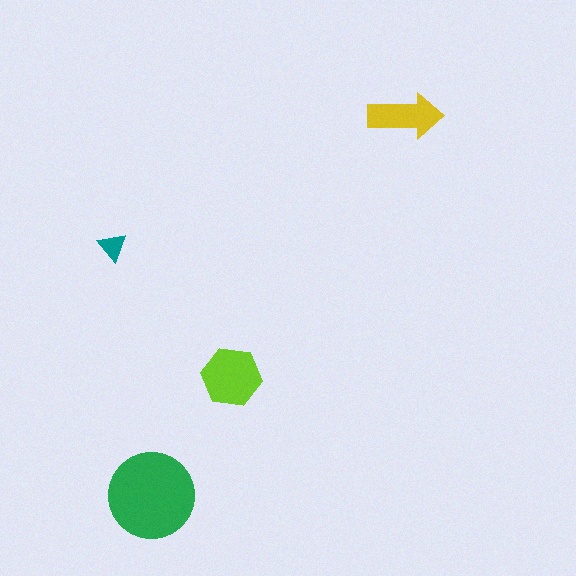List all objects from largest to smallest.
The green circle, the lime hexagon, the yellow arrow, the teal triangle.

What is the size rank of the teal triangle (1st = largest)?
4th.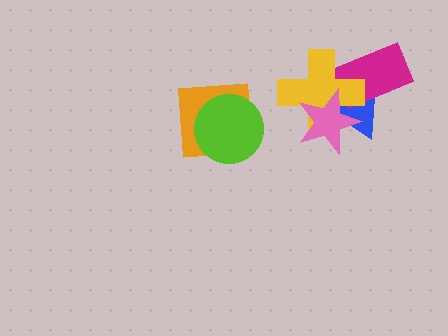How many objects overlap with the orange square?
1 object overlaps with the orange square.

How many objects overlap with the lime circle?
1 object overlaps with the lime circle.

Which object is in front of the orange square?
The lime circle is in front of the orange square.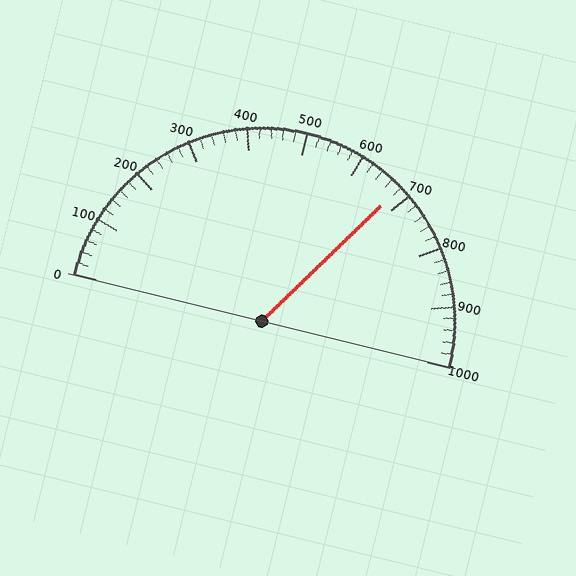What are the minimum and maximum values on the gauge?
The gauge ranges from 0 to 1000.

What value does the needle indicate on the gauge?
The needle indicates approximately 680.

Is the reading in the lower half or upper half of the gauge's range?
The reading is in the upper half of the range (0 to 1000).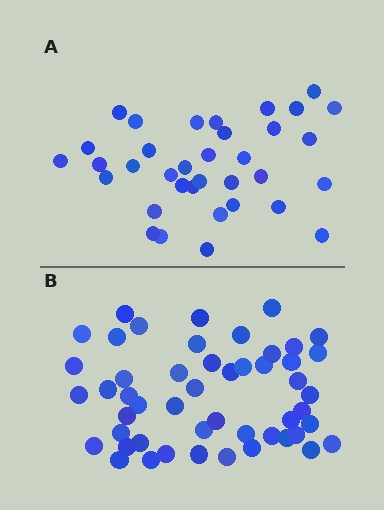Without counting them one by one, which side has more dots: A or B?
Region B (the bottom region) has more dots.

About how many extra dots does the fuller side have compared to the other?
Region B has approximately 15 more dots than region A.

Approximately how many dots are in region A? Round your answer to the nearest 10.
About 40 dots. (The exact count is 35, which rounds to 40.)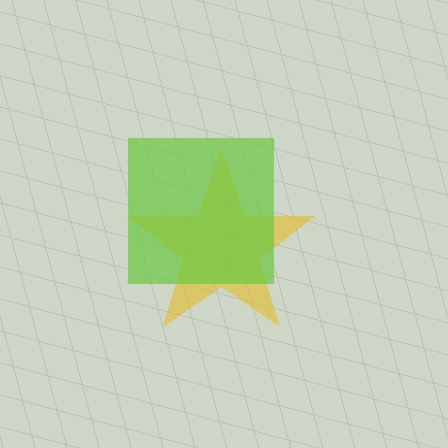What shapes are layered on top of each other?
The layered shapes are: a yellow star, a lime square.